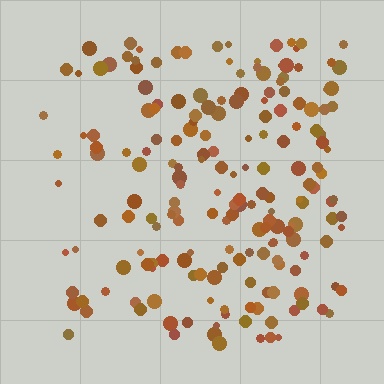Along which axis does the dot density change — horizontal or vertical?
Horizontal.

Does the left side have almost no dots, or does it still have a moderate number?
Still a moderate number, just noticeably fewer than the right.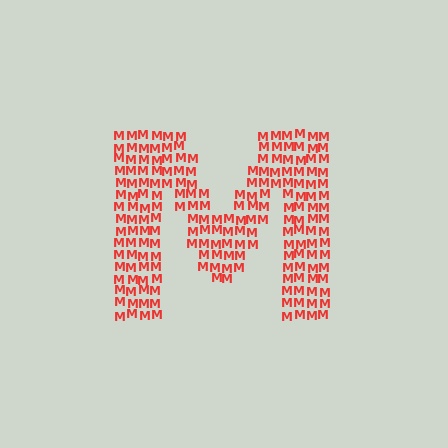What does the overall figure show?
The overall figure shows the letter M.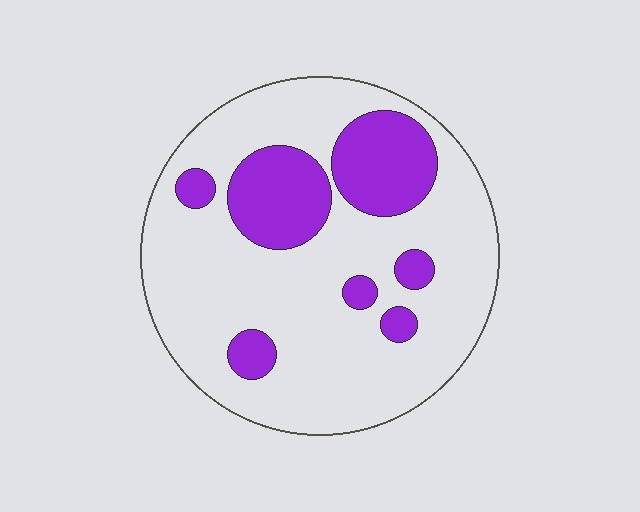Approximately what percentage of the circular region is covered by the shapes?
Approximately 25%.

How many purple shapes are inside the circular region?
7.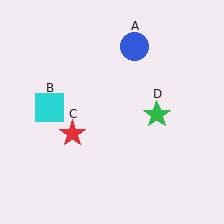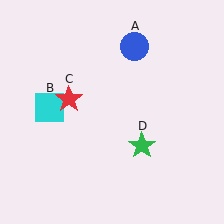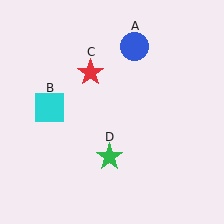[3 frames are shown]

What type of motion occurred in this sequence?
The red star (object C), green star (object D) rotated clockwise around the center of the scene.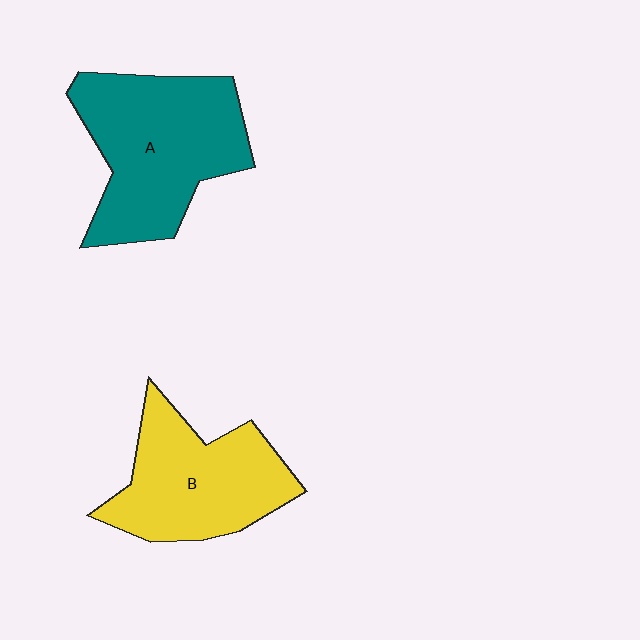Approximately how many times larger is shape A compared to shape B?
Approximately 1.2 times.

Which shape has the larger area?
Shape A (teal).